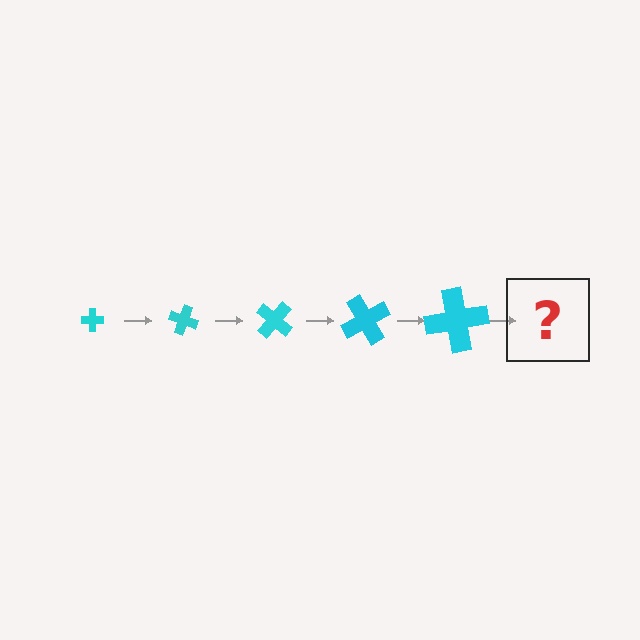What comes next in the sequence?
The next element should be a cross, larger than the previous one and rotated 100 degrees from the start.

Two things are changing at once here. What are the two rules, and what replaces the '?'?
The two rules are that the cross grows larger each step and it rotates 20 degrees each step. The '?' should be a cross, larger than the previous one and rotated 100 degrees from the start.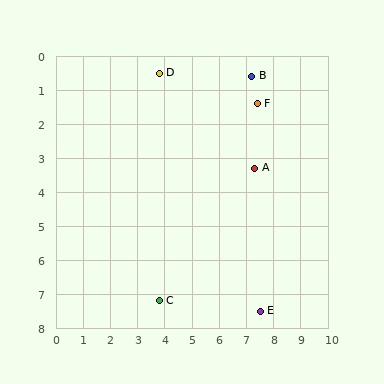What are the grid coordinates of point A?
Point A is at approximately (7.3, 3.3).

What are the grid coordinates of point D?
Point D is at approximately (3.8, 0.5).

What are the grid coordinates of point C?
Point C is at approximately (3.8, 7.2).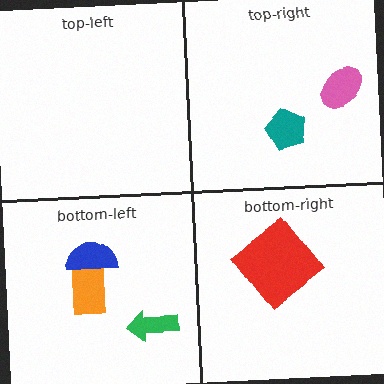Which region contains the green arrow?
The bottom-left region.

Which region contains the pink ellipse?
The top-right region.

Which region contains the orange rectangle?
The bottom-left region.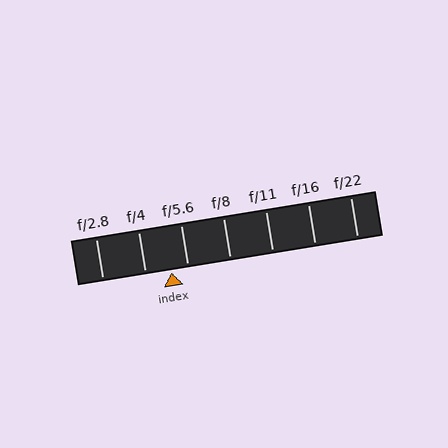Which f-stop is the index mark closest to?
The index mark is closest to f/5.6.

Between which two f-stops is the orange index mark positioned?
The index mark is between f/4 and f/5.6.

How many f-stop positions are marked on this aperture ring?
There are 7 f-stop positions marked.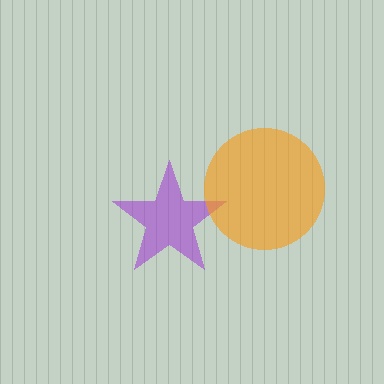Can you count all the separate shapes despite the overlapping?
Yes, there are 2 separate shapes.